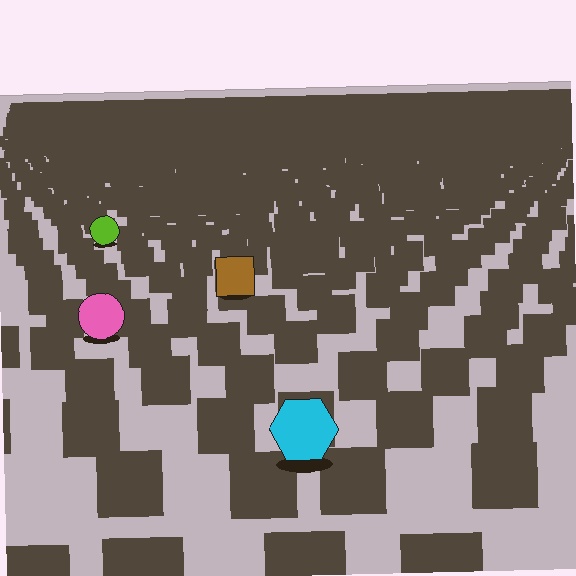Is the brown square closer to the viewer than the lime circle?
Yes. The brown square is closer — you can tell from the texture gradient: the ground texture is coarser near it.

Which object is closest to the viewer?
The cyan hexagon is closest. The texture marks near it are larger and more spread out.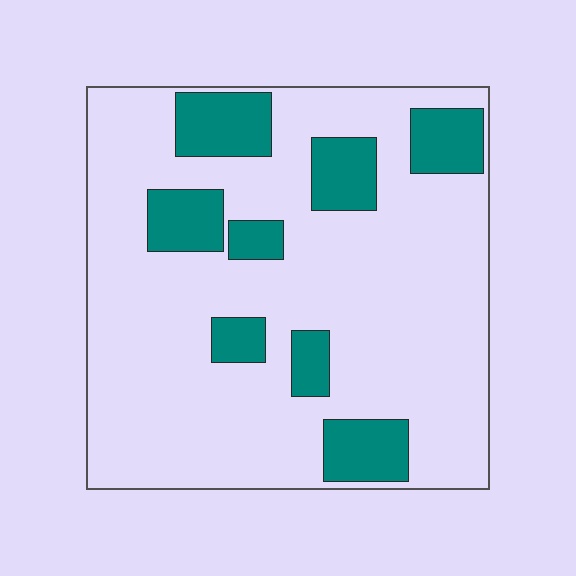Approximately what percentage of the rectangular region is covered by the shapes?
Approximately 20%.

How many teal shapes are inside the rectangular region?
8.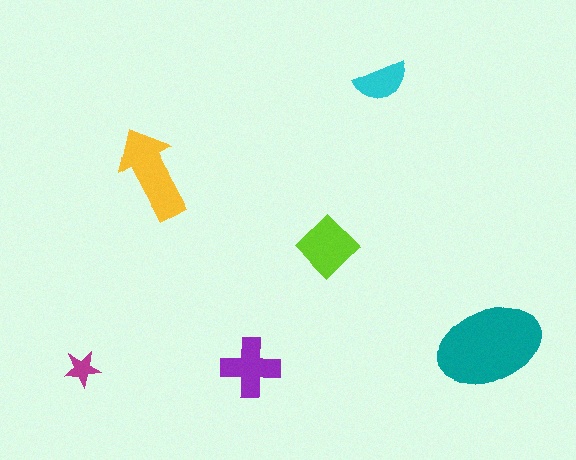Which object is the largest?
The teal ellipse.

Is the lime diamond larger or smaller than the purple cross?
Larger.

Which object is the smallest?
The magenta star.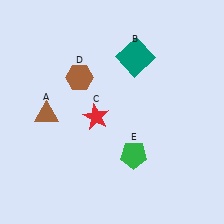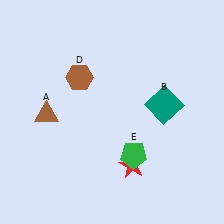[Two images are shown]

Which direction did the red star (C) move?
The red star (C) moved down.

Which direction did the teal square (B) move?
The teal square (B) moved down.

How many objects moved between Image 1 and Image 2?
2 objects moved between the two images.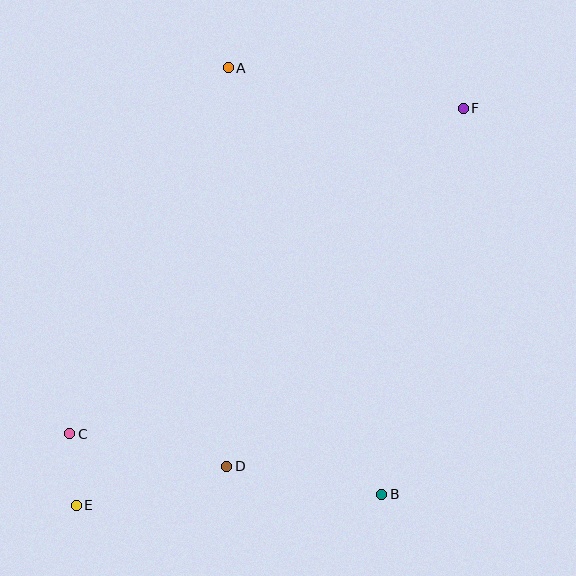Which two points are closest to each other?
Points C and E are closest to each other.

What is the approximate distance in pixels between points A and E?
The distance between A and E is approximately 463 pixels.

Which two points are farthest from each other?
Points E and F are farthest from each other.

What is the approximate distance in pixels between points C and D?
The distance between C and D is approximately 160 pixels.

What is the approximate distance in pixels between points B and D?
The distance between B and D is approximately 157 pixels.